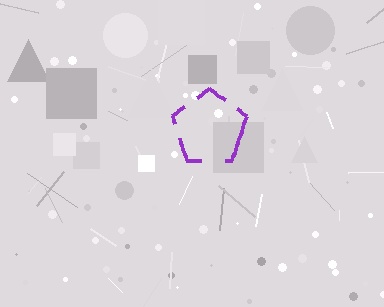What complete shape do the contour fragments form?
The contour fragments form a pentagon.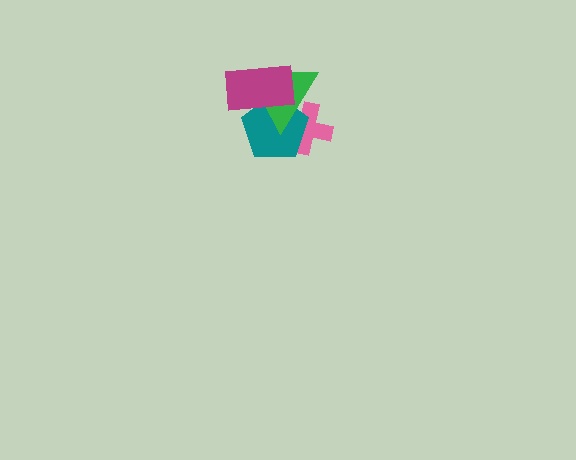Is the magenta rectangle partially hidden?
No, no other shape covers it.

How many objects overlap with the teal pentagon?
3 objects overlap with the teal pentagon.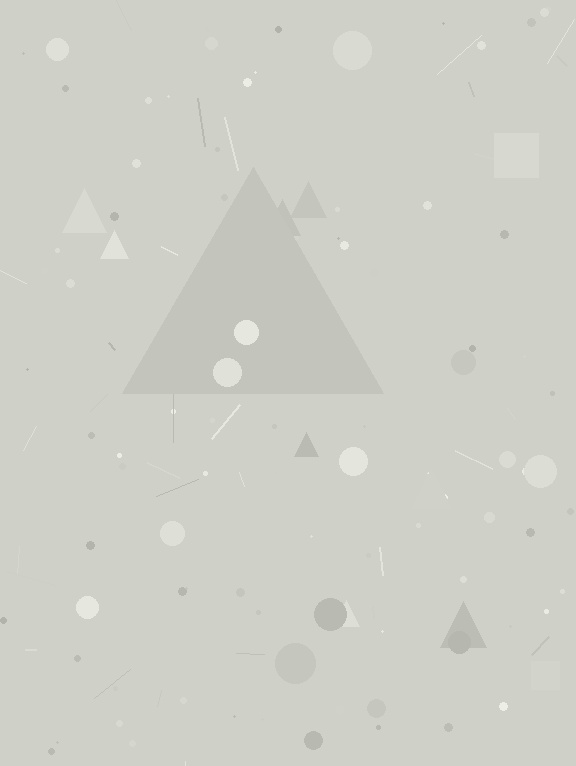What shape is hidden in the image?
A triangle is hidden in the image.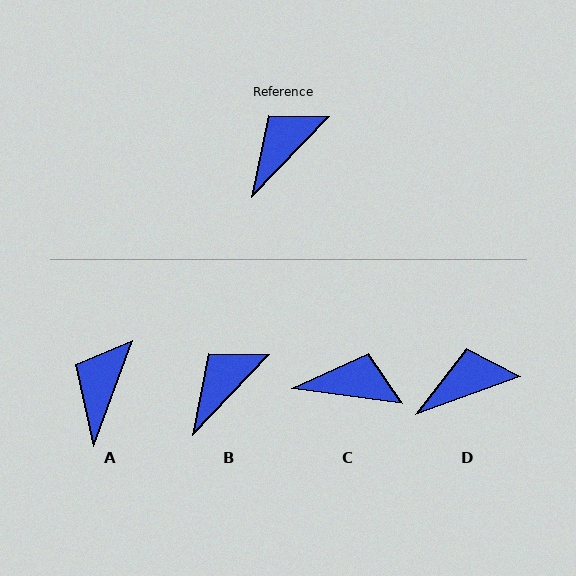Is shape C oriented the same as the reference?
No, it is off by about 54 degrees.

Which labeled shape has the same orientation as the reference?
B.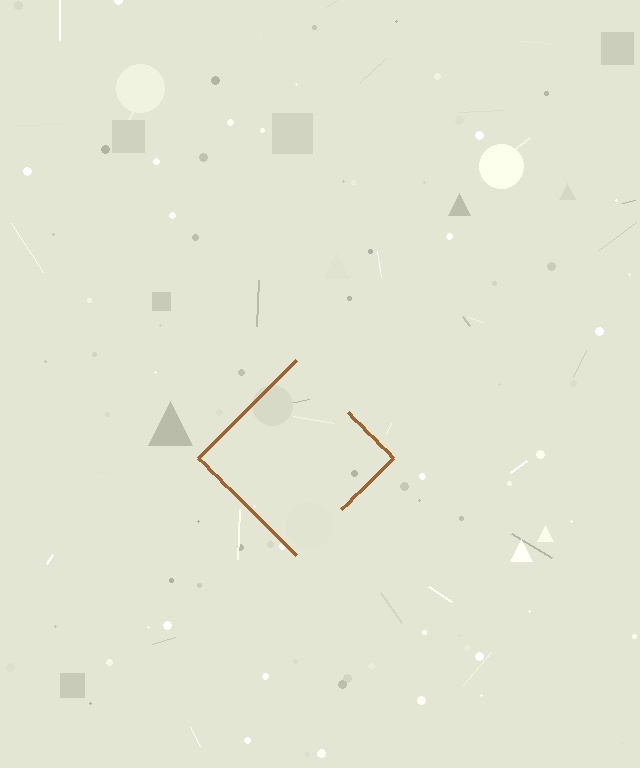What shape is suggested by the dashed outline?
The dashed outline suggests a diamond.